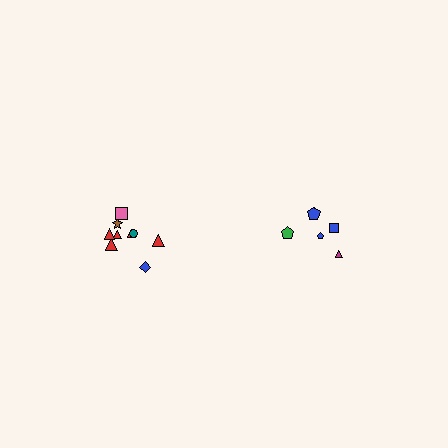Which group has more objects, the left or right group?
The left group.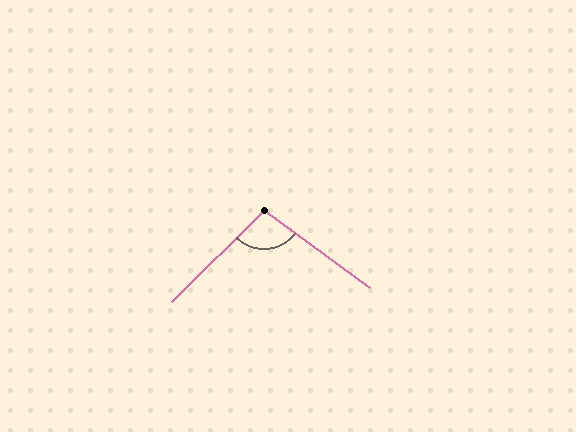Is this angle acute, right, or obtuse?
It is obtuse.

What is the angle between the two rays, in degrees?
Approximately 99 degrees.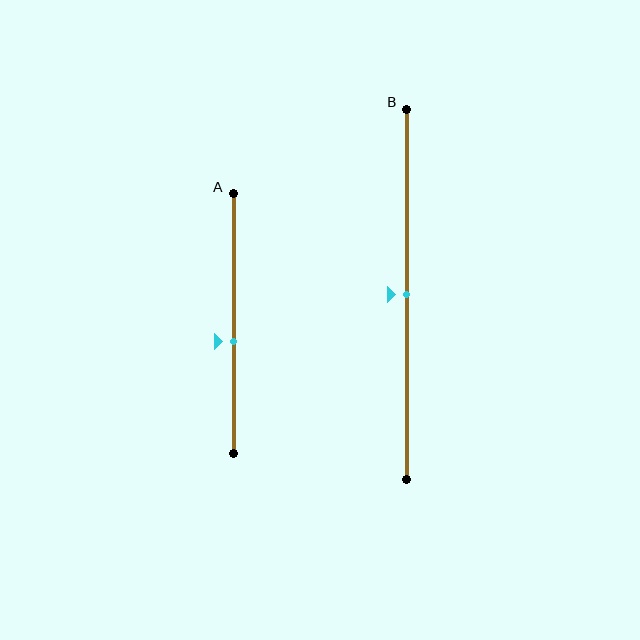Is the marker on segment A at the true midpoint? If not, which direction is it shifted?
No, the marker on segment A is shifted downward by about 7% of the segment length.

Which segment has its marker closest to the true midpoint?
Segment B has its marker closest to the true midpoint.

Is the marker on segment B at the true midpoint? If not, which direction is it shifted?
Yes, the marker on segment B is at the true midpoint.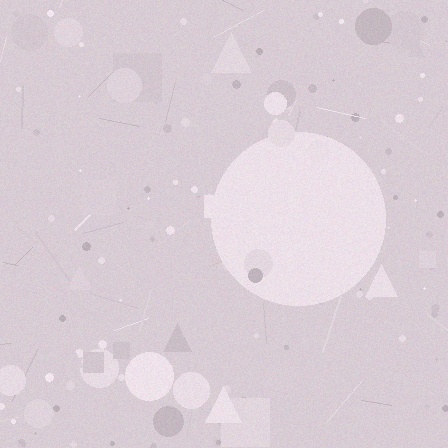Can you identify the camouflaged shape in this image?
The camouflaged shape is a circle.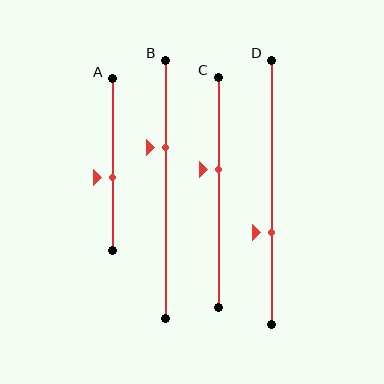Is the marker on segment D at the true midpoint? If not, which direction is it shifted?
No, the marker on segment D is shifted downward by about 15% of the segment length.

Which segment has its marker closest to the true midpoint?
Segment A has its marker closest to the true midpoint.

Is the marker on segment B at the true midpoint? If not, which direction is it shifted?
No, the marker on segment B is shifted upward by about 16% of the segment length.